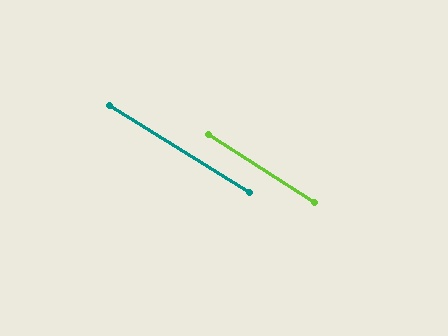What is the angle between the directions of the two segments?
Approximately 1 degree.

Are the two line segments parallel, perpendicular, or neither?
Parallel — their directions differ by only 0.7°.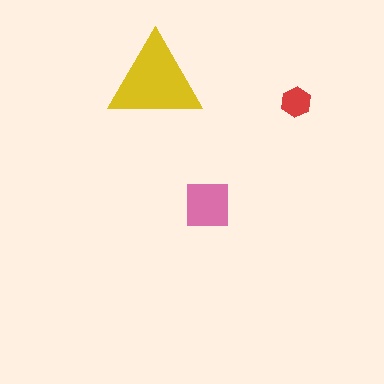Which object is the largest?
The yellow triangle.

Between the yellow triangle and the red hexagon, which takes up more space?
The yellow triangle.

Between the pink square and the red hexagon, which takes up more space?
The pink square.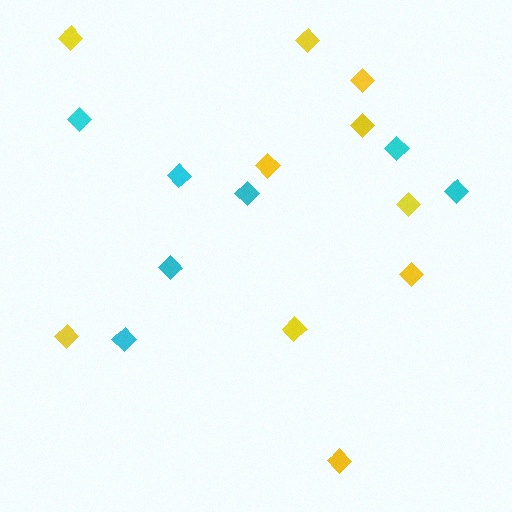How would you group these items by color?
There are 2 groups: one group of cyan diamonds (7) and one group of yellow diamonds (10).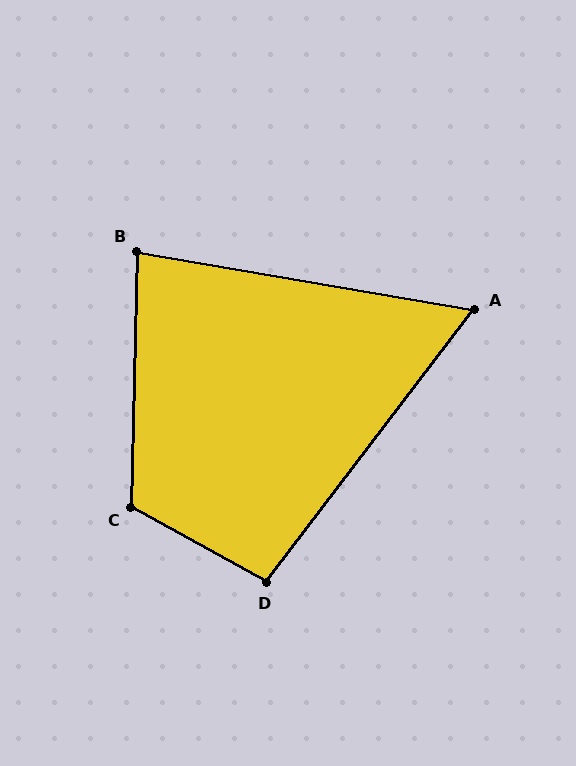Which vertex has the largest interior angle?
C, at approximately 118 degrees.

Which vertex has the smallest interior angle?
A, at approximately 62 degrees.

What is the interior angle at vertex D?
Approximately 98 degrees (obtuse).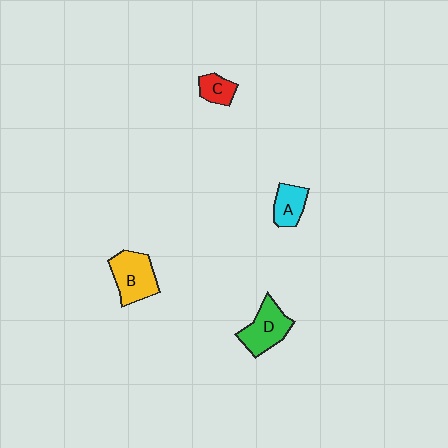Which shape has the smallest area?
Shape C (red).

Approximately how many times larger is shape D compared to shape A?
Approximately 1.5 times.